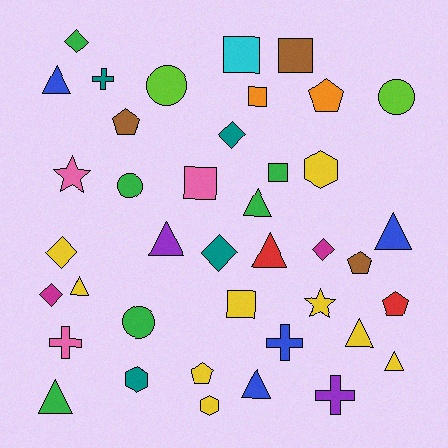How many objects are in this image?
There are 40 objects.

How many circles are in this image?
There are 4 circles.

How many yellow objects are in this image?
There are 9 yellow objects.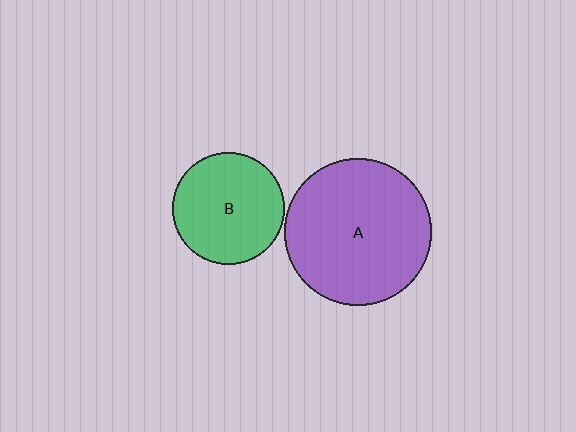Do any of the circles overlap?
No, none of the circles overlap.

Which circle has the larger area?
Circle A (purple).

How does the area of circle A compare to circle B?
Approximately 1.7 times.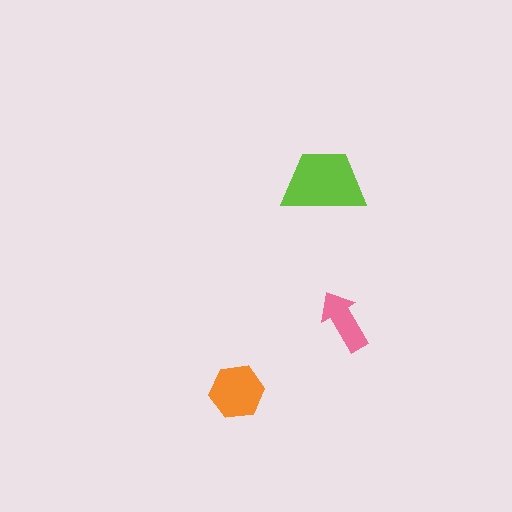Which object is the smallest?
The pink arrow.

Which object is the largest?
The lime trapezoid.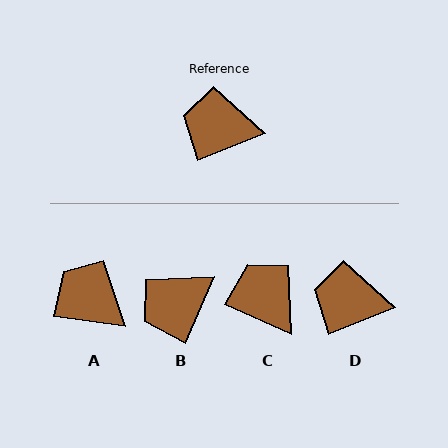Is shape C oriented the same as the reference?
No, it is off by about 46 degrees.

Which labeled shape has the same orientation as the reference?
D.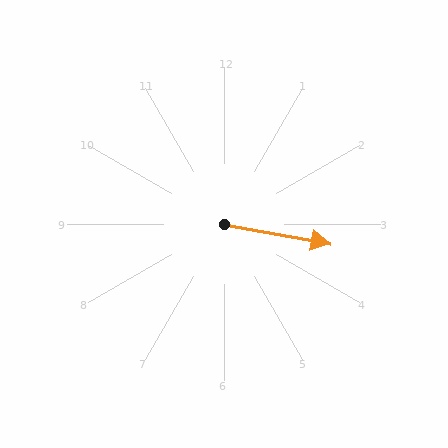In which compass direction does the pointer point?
East.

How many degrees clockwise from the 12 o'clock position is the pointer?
Approximately 100 degrees.